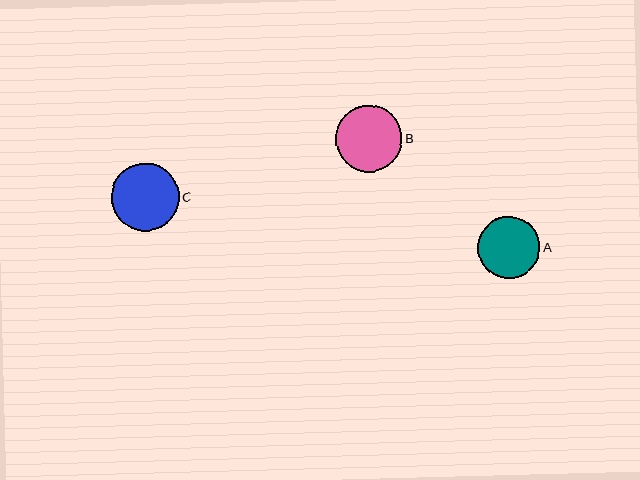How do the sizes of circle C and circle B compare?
Circle C and circle B are approximately the same size.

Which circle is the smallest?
Circle A is the smallest with a size of approximately 63 pixels.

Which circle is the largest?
Circle C is the largest with a size of approximately 68 pixels.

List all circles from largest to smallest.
From largest to smallest: C, B, A.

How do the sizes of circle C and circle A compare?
Circle C and circle A are approximately the same size.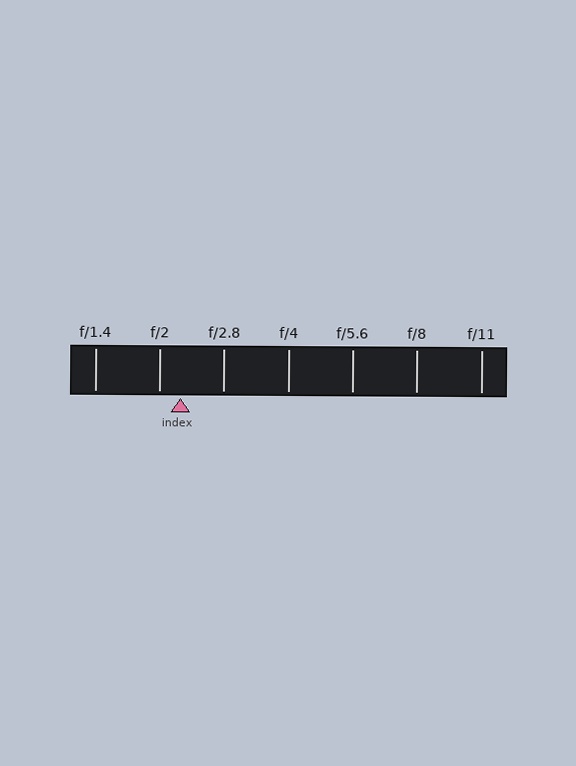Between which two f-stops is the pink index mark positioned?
The index mark is between f/2 and f/2.8.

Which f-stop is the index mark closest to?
The index mark is closest to f/2.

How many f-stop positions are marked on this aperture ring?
There are 7 f-stop positions marked.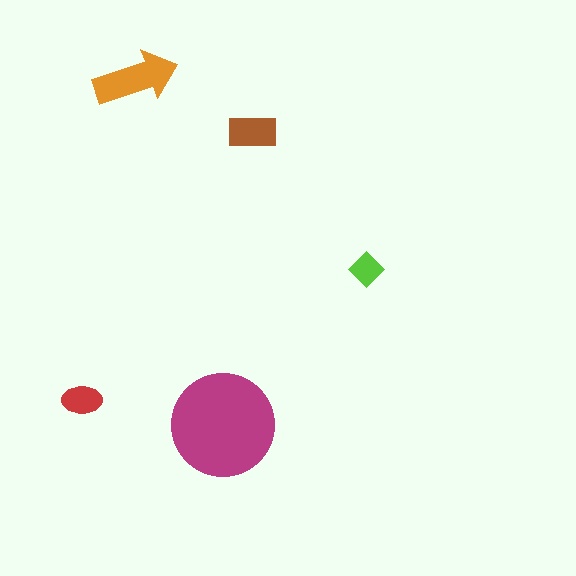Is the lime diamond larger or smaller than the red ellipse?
Smaller.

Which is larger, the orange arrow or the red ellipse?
The orange arrow.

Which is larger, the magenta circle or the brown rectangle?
The magenta circle.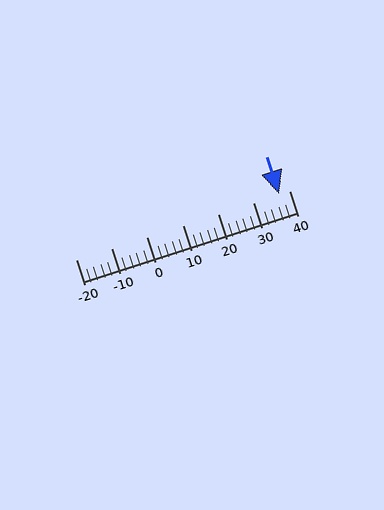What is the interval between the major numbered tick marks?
The major tick marks are spaced 10 units apart.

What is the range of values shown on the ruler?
The ruler shows values from -20 to 40.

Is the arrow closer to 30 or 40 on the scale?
The arrow is closer to 40.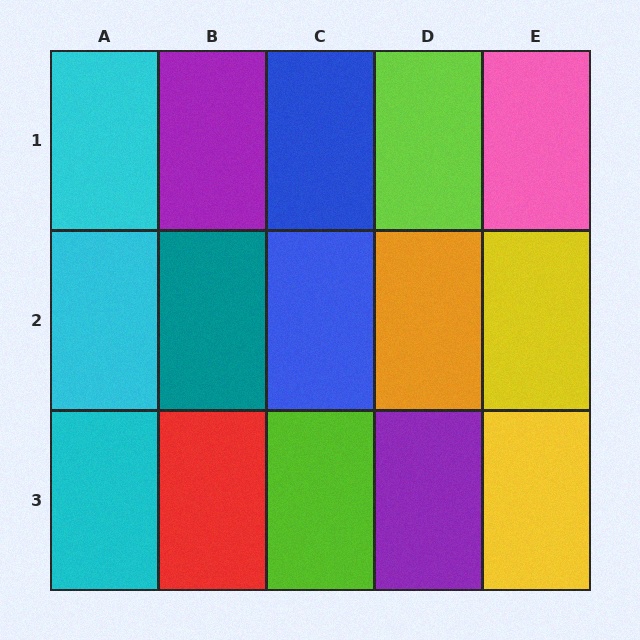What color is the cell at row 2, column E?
Yellow.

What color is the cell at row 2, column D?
Orange.